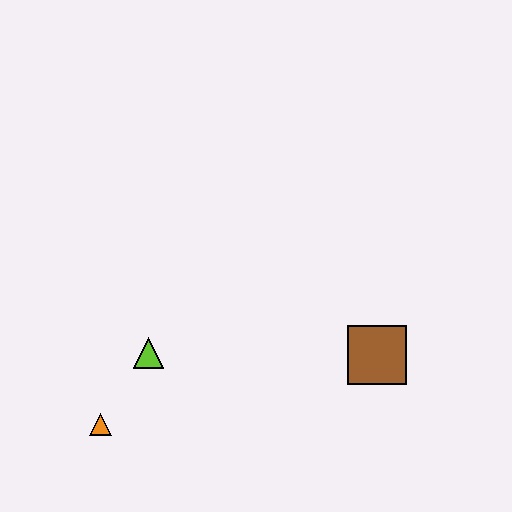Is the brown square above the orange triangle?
Yes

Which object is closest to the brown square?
The lime triangle is closest to the brown square.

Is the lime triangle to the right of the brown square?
No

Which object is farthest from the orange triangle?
The brown square is farthest from the orange triangle.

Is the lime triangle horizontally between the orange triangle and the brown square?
Yes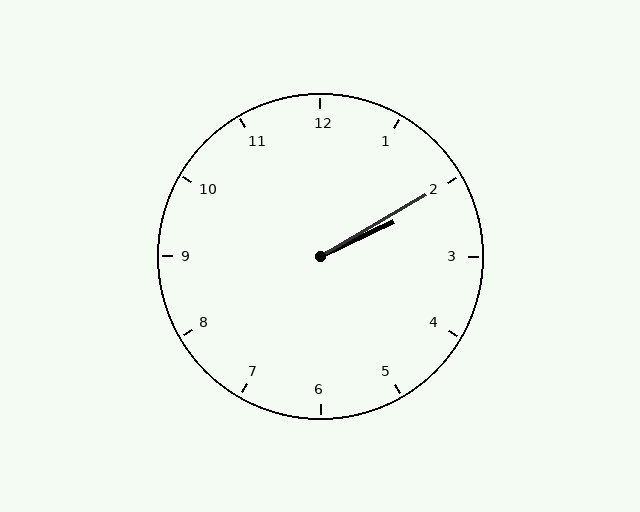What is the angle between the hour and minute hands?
Approximately 5 degrees.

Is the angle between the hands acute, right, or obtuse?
It is acute.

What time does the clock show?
2:10.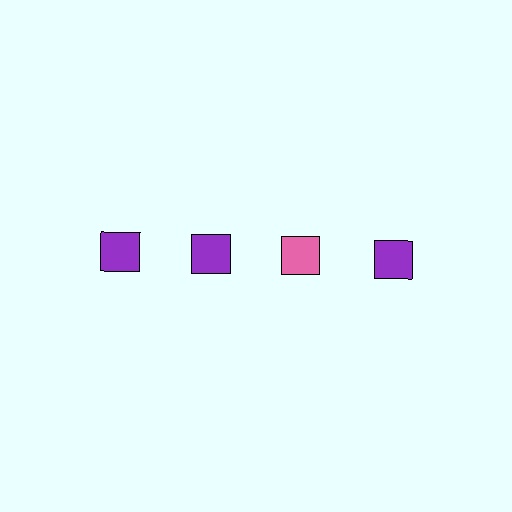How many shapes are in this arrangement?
There are 4 shapes arranged in a grid pattern.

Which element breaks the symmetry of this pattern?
The pink square in the top row, center column breaks the symmetry. All other shapes are purple squares.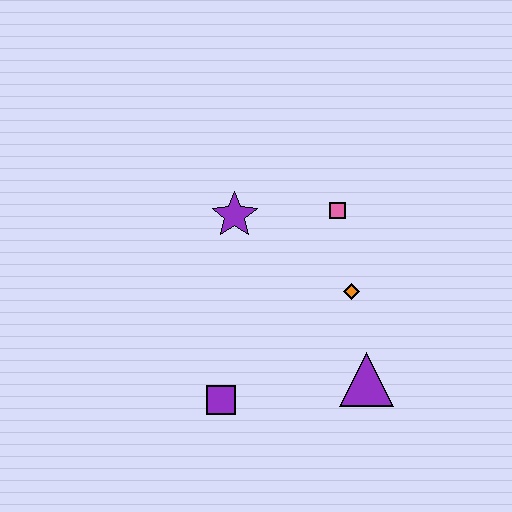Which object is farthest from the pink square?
The purple square is farthest from the pink square.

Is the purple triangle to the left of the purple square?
No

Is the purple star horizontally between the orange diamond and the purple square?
Yes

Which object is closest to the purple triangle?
The orange diamond is closest to the purple triangle.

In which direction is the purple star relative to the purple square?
The purple star is above the purple square.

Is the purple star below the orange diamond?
No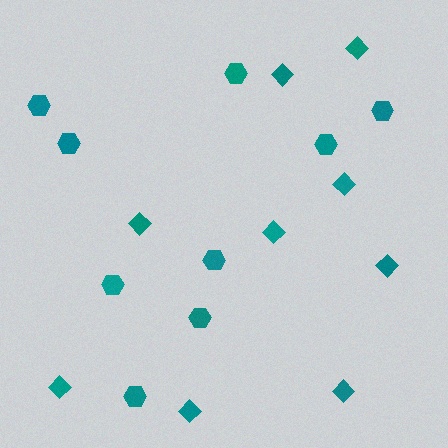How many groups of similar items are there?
There are 2 groups: one group of diamonds (9) and one group of hexagons (9).